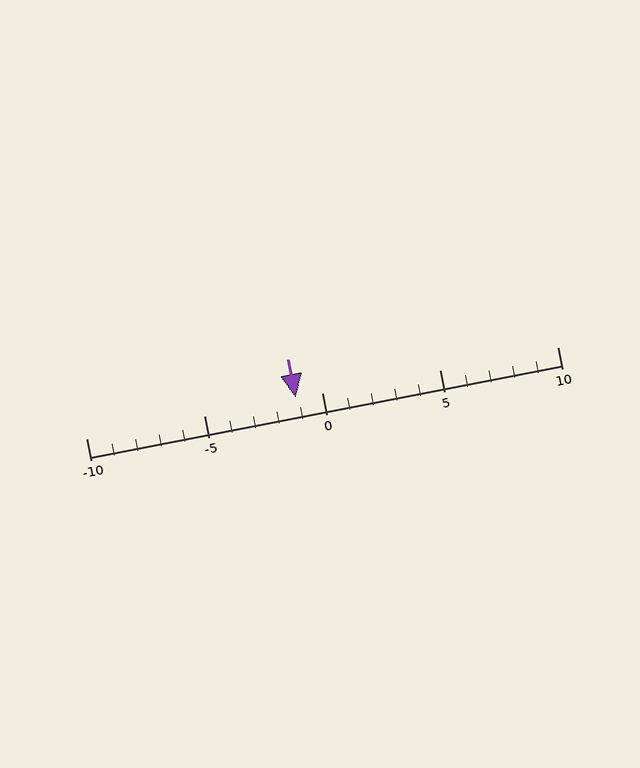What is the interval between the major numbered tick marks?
The major tick marks are spaced 5 units apart.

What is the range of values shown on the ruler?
The ruler shows values from -10 to 10.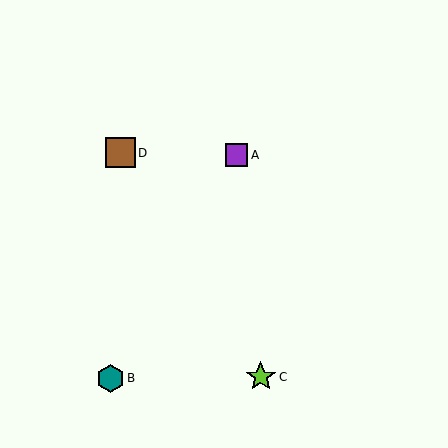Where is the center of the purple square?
The center of the purple square is at (237, 155).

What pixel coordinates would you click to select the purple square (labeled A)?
Click at (237, 155) to select the purple square A.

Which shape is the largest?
The lime star (labeled C) is the largest.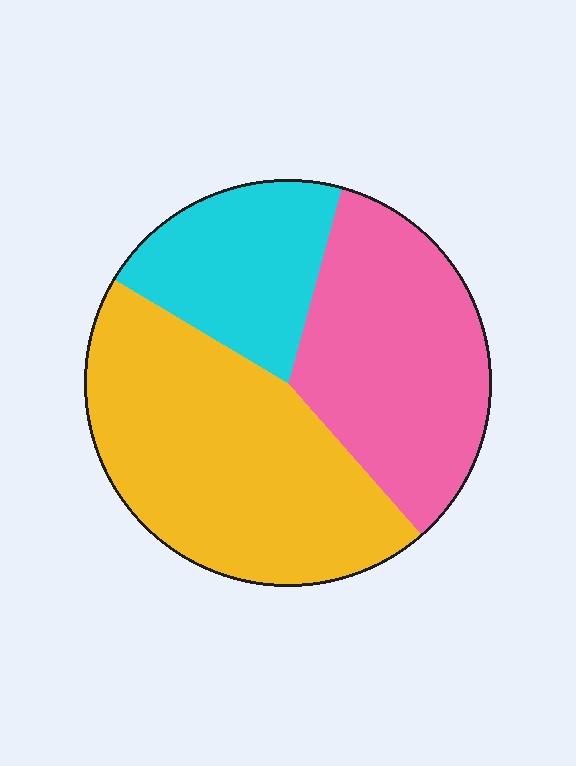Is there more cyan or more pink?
Pink.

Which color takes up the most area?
Yellow, at roughly 45%.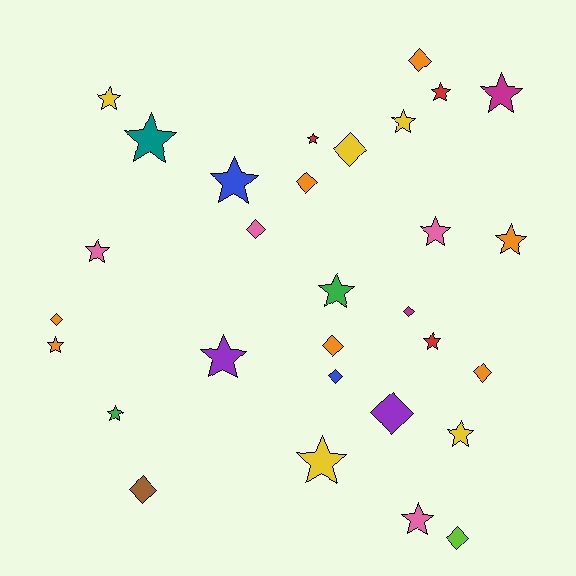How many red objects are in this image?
There are 3 red objects.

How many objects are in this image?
There are 30 objects.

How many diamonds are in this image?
There are 12 diamonds.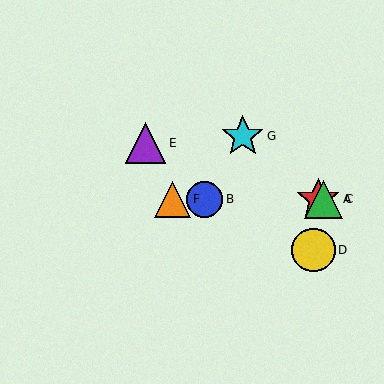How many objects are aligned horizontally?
4 objects (A, B, C, F) are aligned horizontally.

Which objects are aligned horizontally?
Objects A, B, C, F are aligned horizontally.